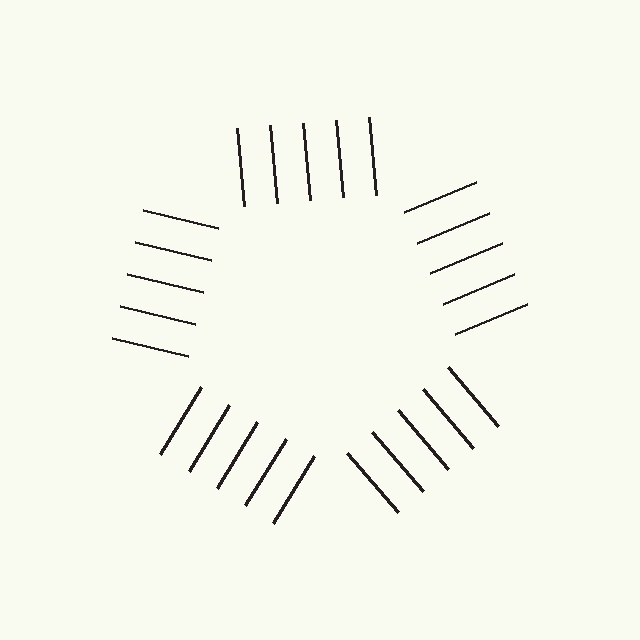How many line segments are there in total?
25 — 5 along each of the 5 edges.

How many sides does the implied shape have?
5 sides — the line-ends trace a pentagon.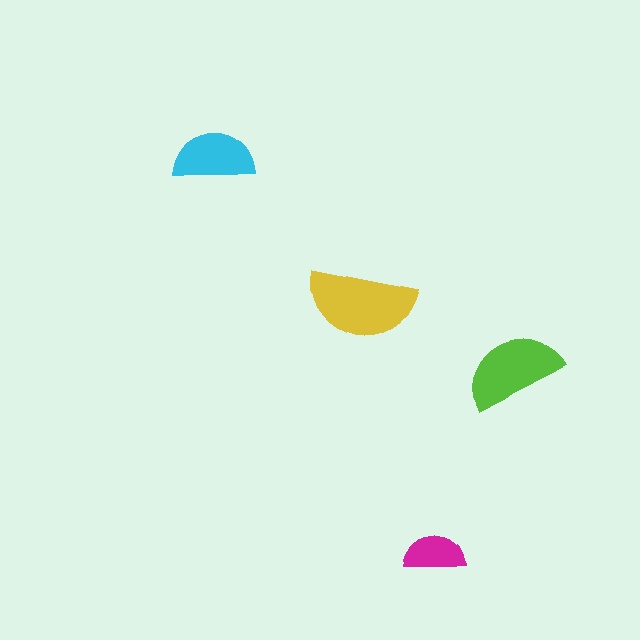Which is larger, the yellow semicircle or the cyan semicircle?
The yellow one.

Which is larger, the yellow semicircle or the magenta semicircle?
The yellow one.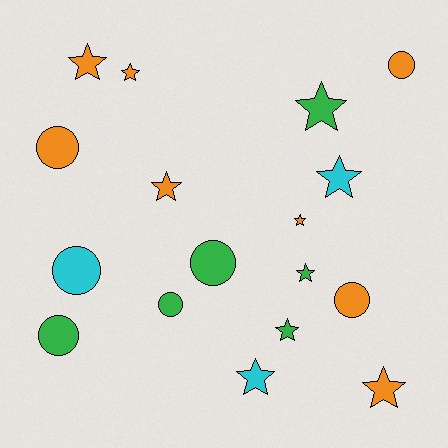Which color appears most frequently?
Orange, with 8 objects.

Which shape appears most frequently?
Star, with 10 objects.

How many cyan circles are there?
There is 1 cyan circle.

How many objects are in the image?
There are 17 objects.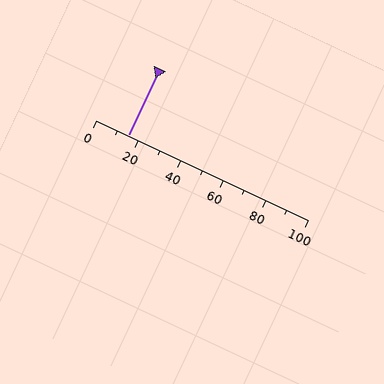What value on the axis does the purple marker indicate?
The marker indicates approximately 15.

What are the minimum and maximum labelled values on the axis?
The axis runs from 0 to 100.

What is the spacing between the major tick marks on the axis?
The major ticks are spaced 20 apart.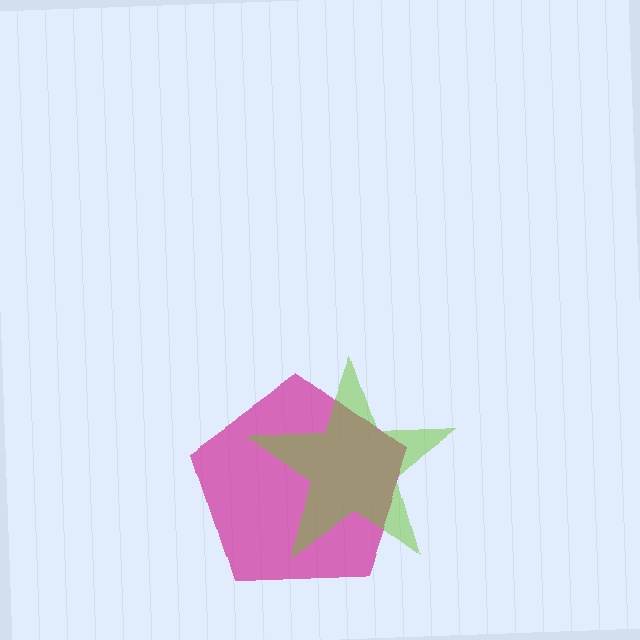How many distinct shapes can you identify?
There are 2 distinct shapes: a magenta pentagon, a lime star.